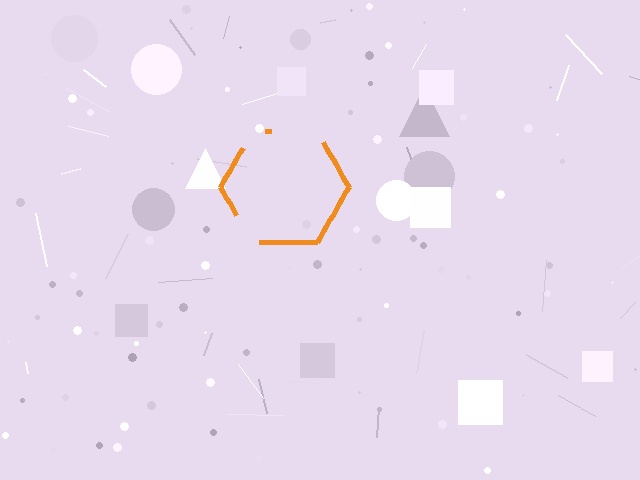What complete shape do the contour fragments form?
The contour fragments form a hexagon.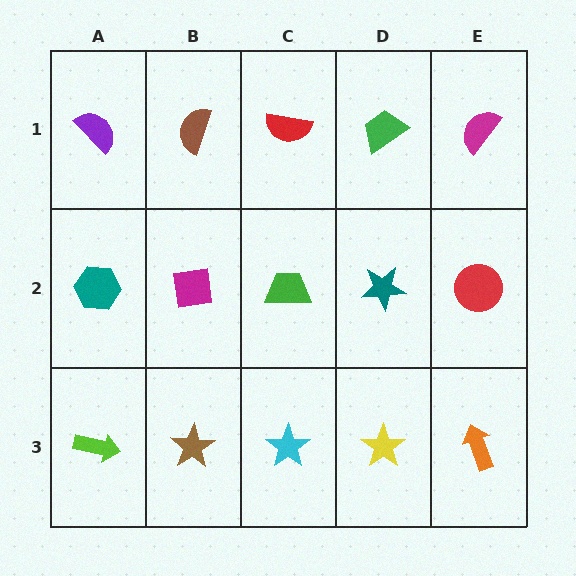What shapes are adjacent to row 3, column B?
A magenta square (row 2, column B), a lime arrow (row 3, column A), a cyan star (row 3, column C).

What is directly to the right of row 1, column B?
A red semicircle.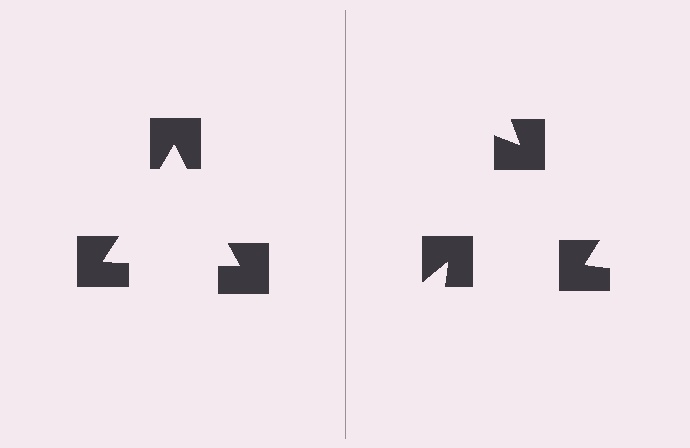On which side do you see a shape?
An illusory triangle appears on the left side. On the right side the wedge cuts are rotated, so no coherent shape forms.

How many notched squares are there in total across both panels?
6 — 3 on each side.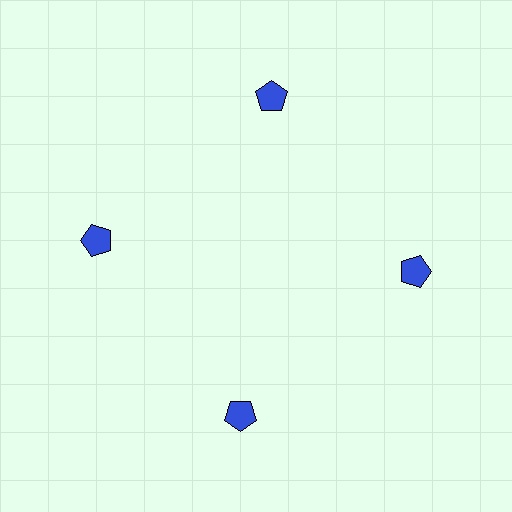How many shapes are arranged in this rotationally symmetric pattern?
There are 4 shapes, arranged in 4 groups of 1.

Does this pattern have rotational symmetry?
Yes, this pattern has 4-fold rotational symmetry. It looks the same after rotating 90 degrees around the center.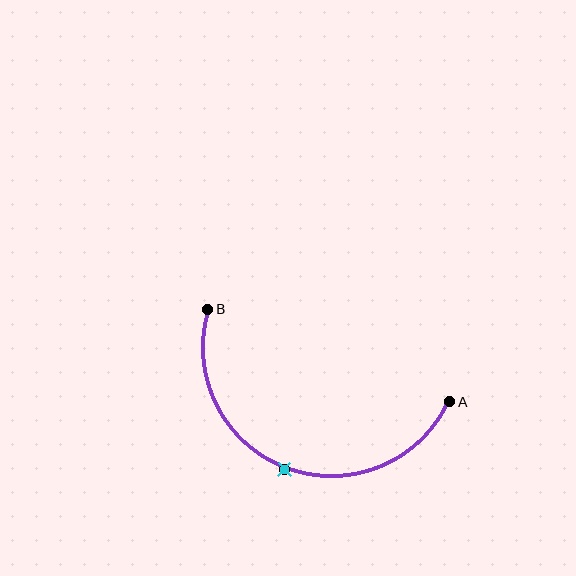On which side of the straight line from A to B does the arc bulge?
The arc bulges below the straight line connecting A and B.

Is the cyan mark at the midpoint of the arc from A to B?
Yes. The cyan mark lies on the arc at equal arc-length from both A and B — it is the arc midpoint.